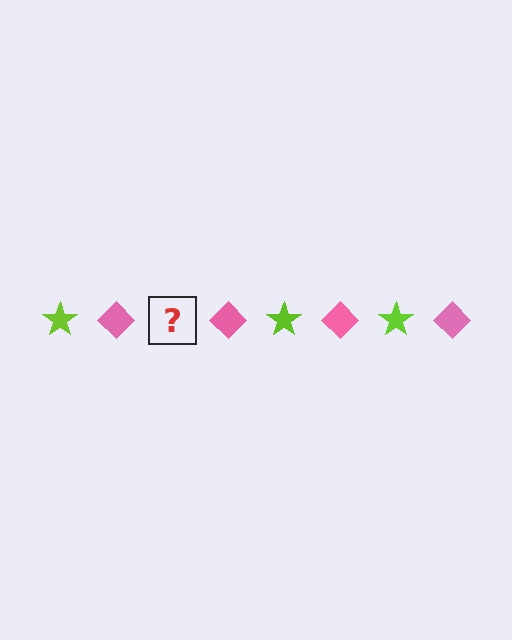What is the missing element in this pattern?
The missing element is a lime star.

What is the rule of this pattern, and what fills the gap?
The rule is that the pattern alternates between lime star and pink diamond. The gap should be filled with a lime star.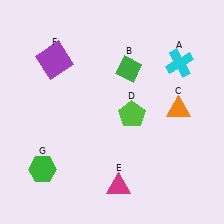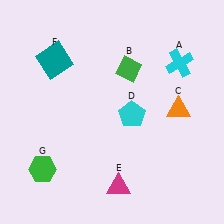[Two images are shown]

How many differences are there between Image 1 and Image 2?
There are 2 differences between the two images.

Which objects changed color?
D changed from lime to cyan. F changed from purple to teal.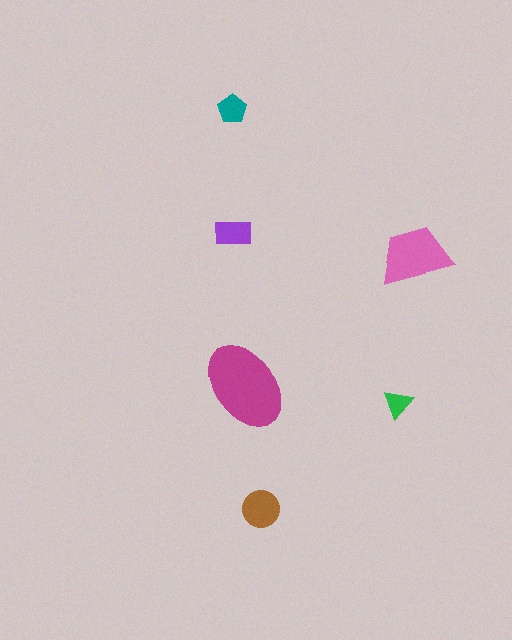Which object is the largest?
The magenta ellipse.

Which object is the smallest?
The green triangle.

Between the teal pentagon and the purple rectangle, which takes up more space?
The purple rectangle.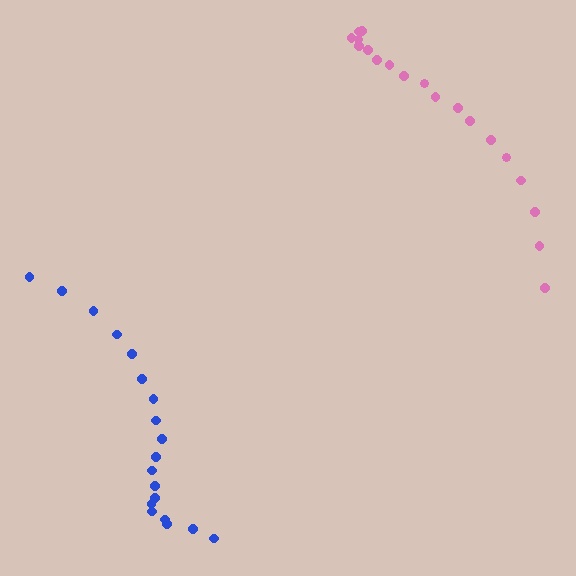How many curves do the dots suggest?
There are 2 distinct paths.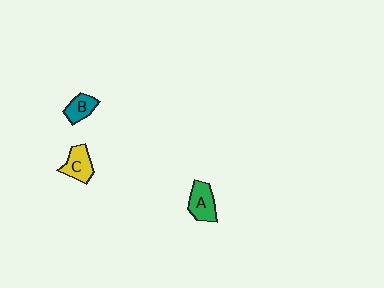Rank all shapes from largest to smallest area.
From largest to smallest: A (green), C (yellow), B (teal).